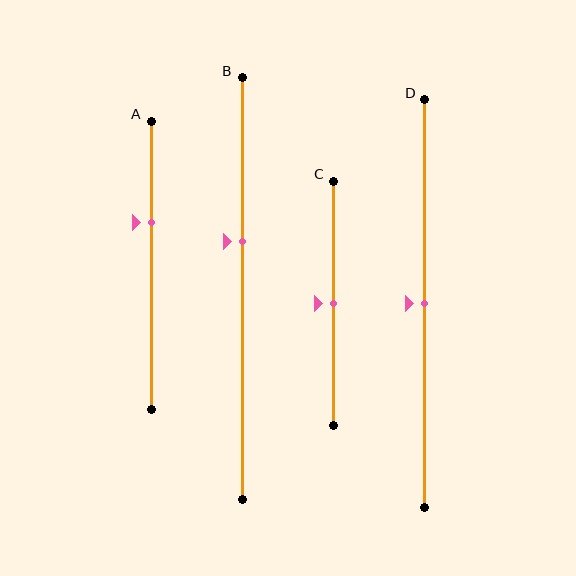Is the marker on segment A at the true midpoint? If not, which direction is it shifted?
No, the marker on segment A is shifted upward by about 15% of the segment length.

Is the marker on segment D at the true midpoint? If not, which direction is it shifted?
Yes, the marker on segment D is at the true midpoint.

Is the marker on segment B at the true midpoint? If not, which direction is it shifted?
No, the marker on segment B is shifted upward by about 11% of the segment length.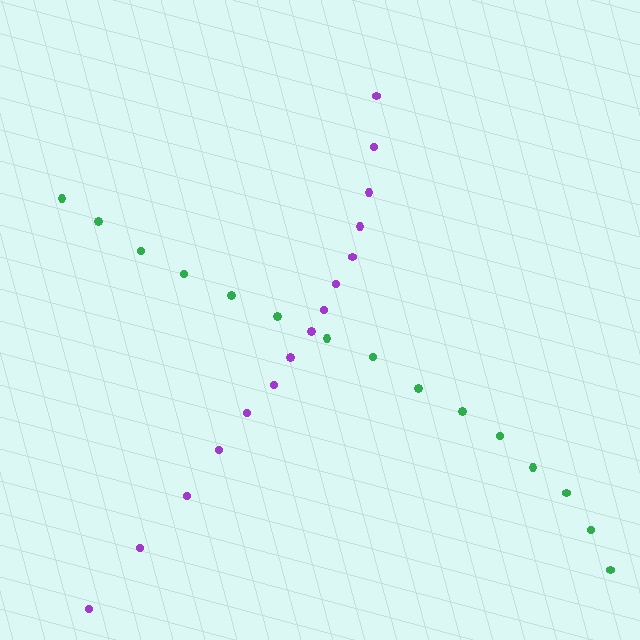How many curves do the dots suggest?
There are 2 distinct paths.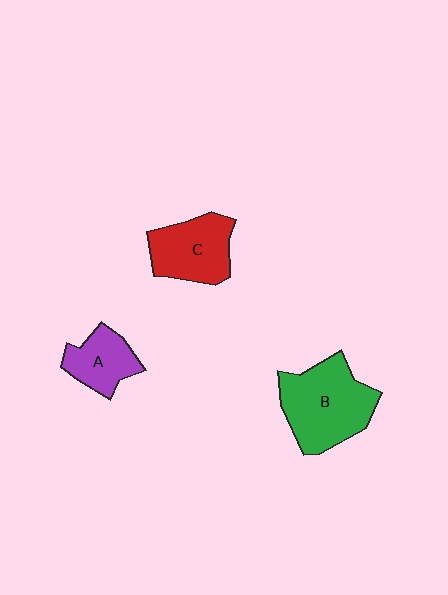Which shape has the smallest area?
Shape A (purple).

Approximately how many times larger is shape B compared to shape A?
Approximately 1.9 times.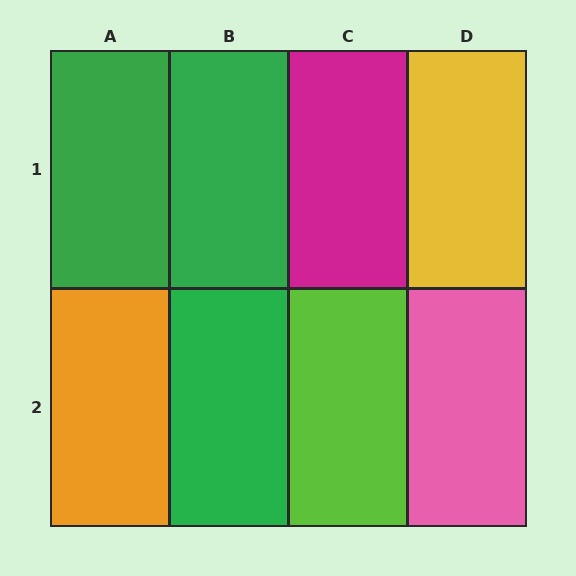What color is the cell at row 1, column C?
Magenta.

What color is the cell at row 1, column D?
Yellow.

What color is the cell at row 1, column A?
Green.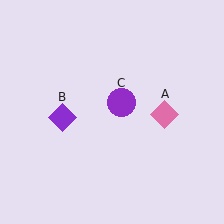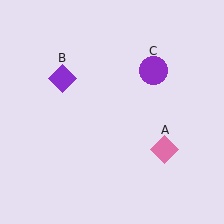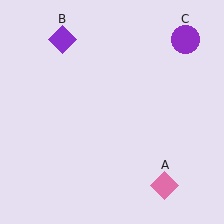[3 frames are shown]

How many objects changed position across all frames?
3 objects changed position: pink diamond (object A), purple diamond (object B), purple circle (object C).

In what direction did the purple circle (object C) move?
The purple circle (object C) moved up and to the right.